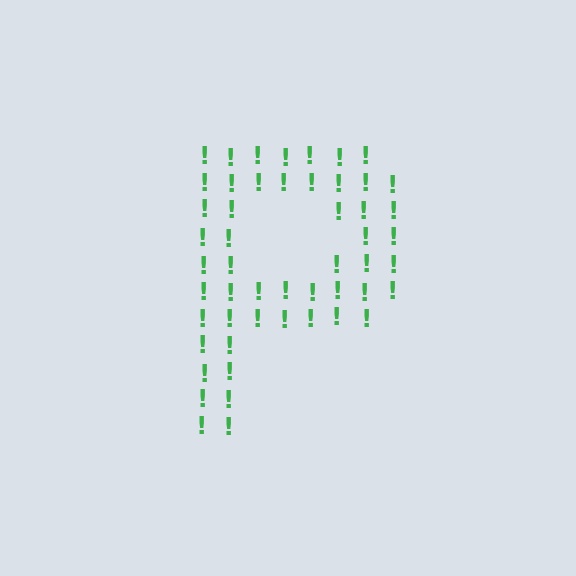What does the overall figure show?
The overall figure shows the letter P.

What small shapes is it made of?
It is made of small exclamation marks.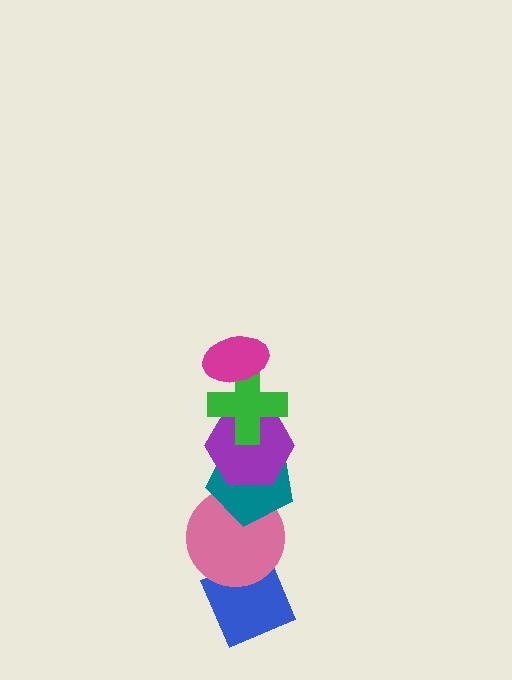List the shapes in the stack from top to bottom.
From top to bottom: the magenta ellipse, the green cross, the purple hexagon, the teal pentagon, the pink circle, the blue diamond.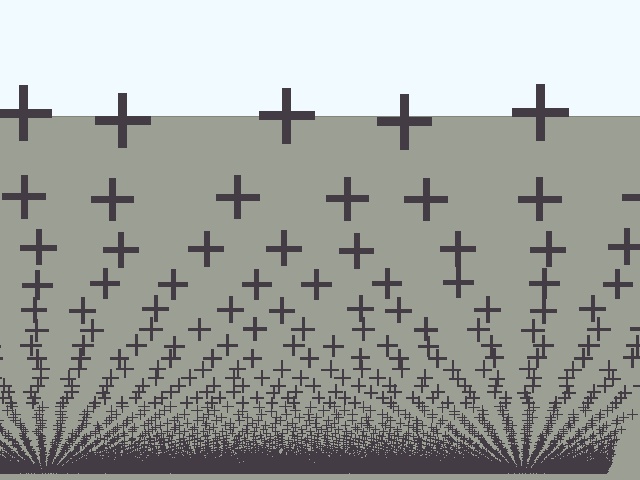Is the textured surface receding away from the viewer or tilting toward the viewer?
The surface appears to tilt toward the viewer. Texture elements get larger and sparser toward the top.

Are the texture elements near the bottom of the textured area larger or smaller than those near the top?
Smaller. The gradient is inverted — elements near the bottom are smaller and denser.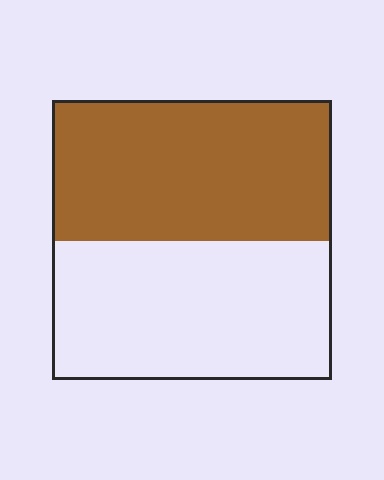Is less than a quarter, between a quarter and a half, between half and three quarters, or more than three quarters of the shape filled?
Between half and three quarters.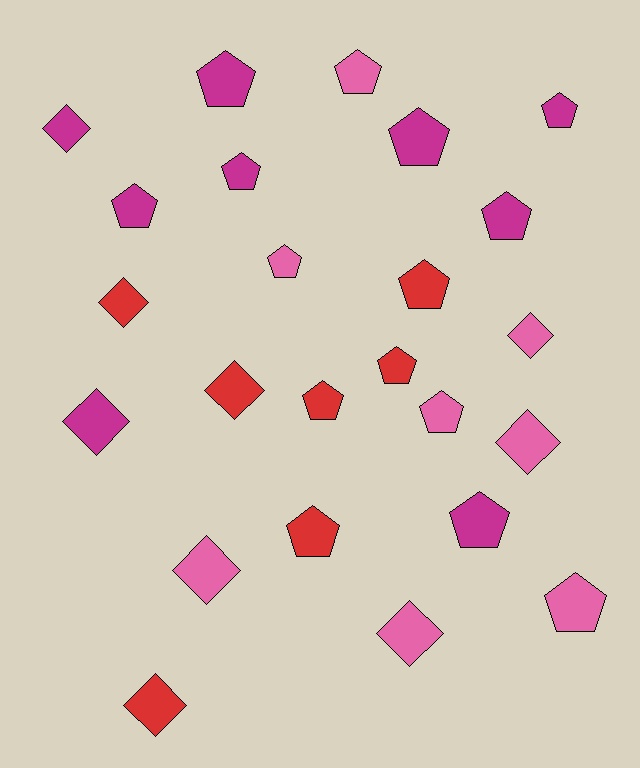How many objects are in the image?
There are 24 objects.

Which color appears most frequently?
Magenta, with 9 objects.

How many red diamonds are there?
There are 3 red diamonds.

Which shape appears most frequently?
Pentagon, with 15 objects.